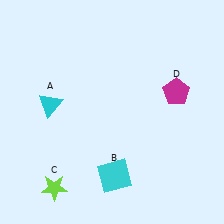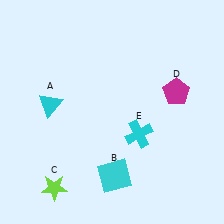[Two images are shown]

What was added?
A cyan cross (E) was added in Image 2.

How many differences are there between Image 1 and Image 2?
There is 1 difference between the two images.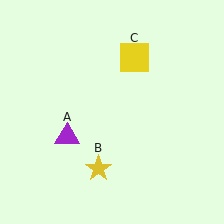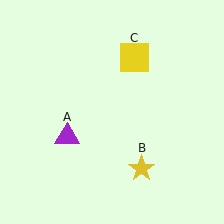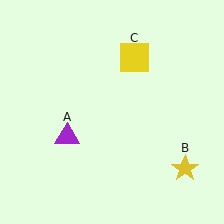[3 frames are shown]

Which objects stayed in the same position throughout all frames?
Purple triangle (object A) and yellow square (object C) remained stationary.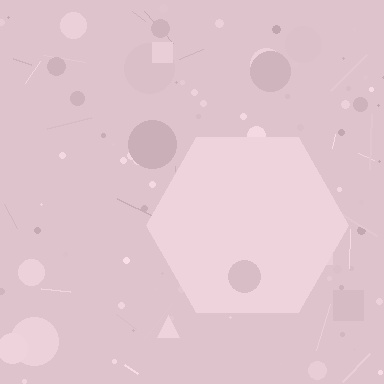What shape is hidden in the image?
A hexagon is hidden in the image.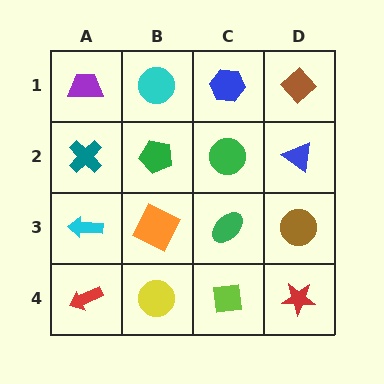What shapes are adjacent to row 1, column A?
A teal cross (row 2, column A), a cyan circle (row 1, column B).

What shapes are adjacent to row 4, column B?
An orange square (row 3, column B), a red arrow (row 4, column A), a lime square (row 4, column C).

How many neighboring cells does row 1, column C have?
3.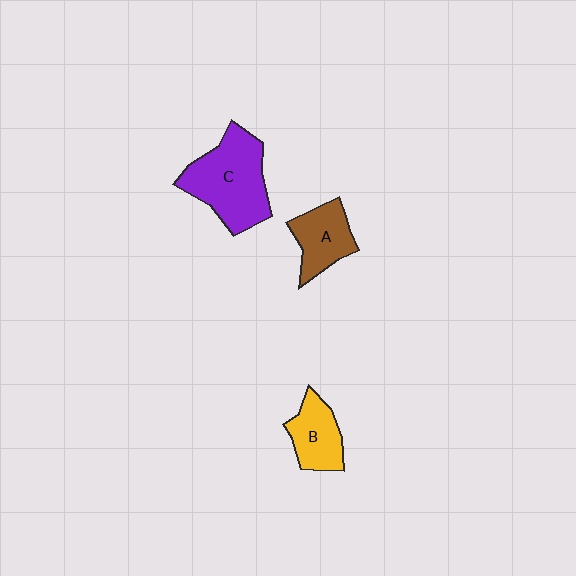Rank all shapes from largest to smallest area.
From largest to smallest: C (purple), A (brown), B (yellow).